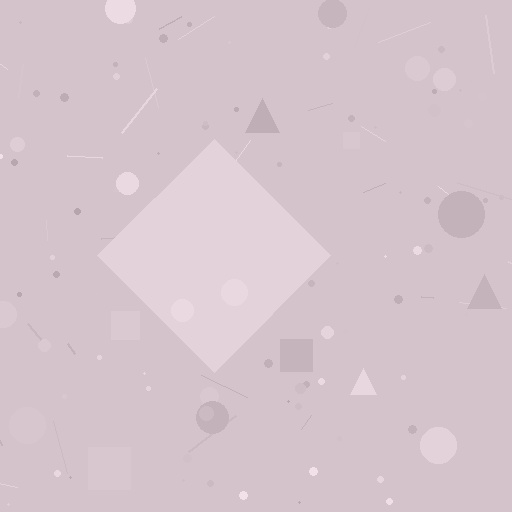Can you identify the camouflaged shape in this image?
The camouflaged shape is a diamond.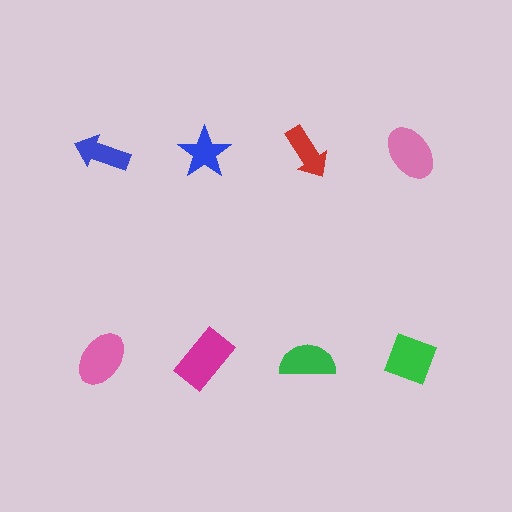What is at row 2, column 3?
A green semicircle.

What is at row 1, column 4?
A pink ellipse.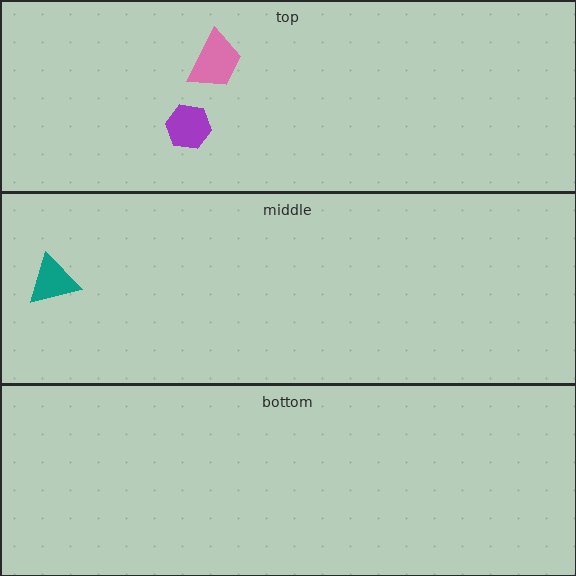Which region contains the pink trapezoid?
The top region.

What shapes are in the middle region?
The teal triangle.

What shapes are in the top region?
The purple hexagon, the pink trapezoid.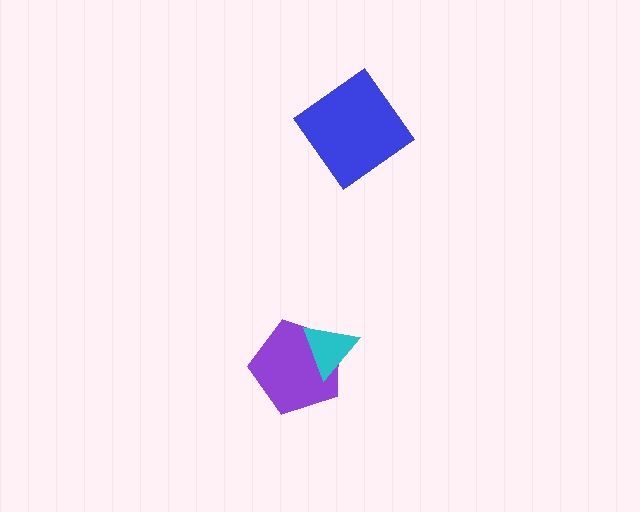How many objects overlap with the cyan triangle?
1 object overlaps with the cyan triangle.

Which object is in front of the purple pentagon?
The cyan triangle is in front of the purple pentagon.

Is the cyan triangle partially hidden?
No, no other shape covers it.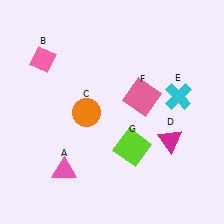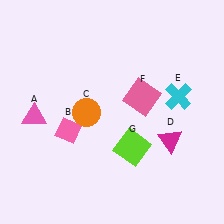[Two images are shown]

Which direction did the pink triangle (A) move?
The pink triangle (A) moved up.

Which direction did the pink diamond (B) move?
The pink diamond (B) moved down.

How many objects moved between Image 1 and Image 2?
2 objects moved between the two images.